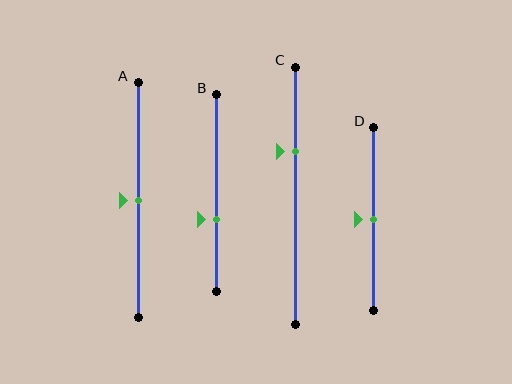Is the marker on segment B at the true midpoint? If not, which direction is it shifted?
No, the marker on segment B is shifted downward by about 14% of the segment length.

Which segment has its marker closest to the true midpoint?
Segment A has its marker closest to the true midpoint.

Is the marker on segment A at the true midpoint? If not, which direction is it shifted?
Yes, the marker on segment A is at the true midpoint.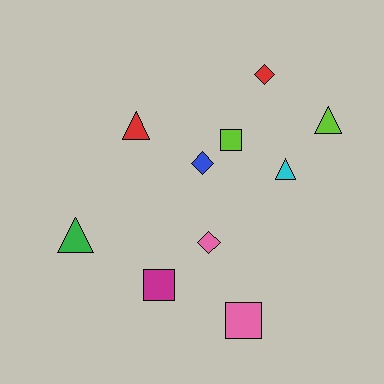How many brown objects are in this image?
There are no brown objects.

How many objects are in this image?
There are 10 objects.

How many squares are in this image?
There are 3 squares.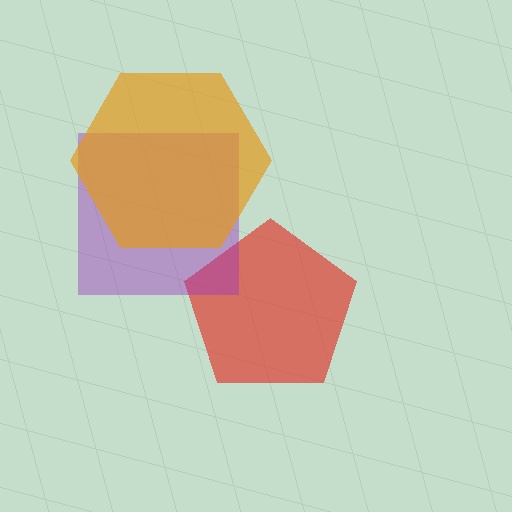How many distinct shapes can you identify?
There are 3 distinct shapes: a red pentagon, a purple square, an orange hexagon.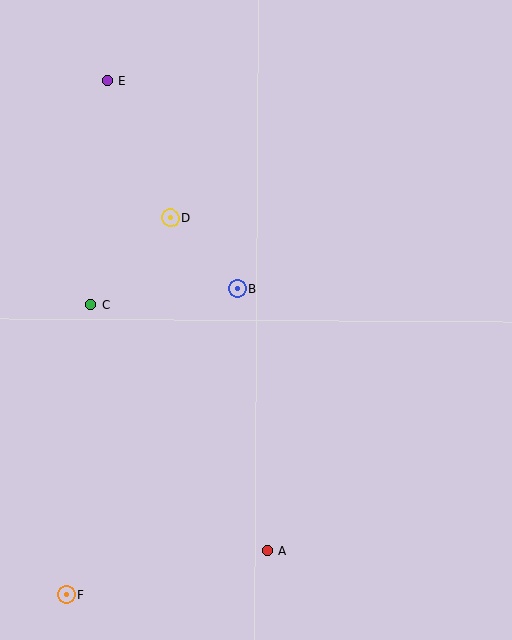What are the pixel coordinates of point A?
Point A is at (267, 551).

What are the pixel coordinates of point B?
Point B is at (238, 289).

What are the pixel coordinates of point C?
Point C is at (91, 305).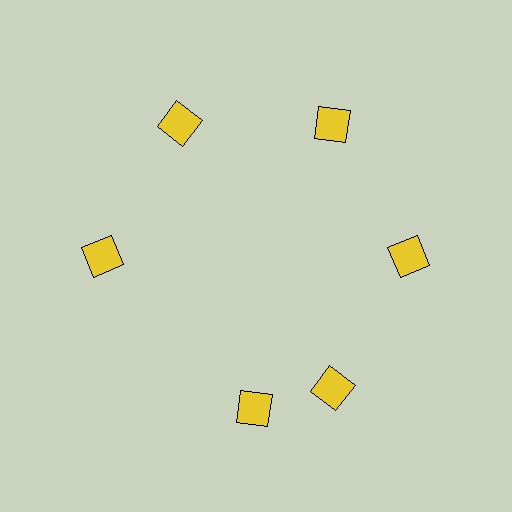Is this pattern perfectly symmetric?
No. The 6 yellow diamonds are arranged in a ring, but one element near the 7 o'clock position is rotated out of alignment along the ring, breaking the 6-fold rotational symmetry.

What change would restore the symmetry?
The symmetry would be restored by rotating it back into even spacing with its neighbors so that all 6 diamonds sit at equal angles and equal distance from the center.